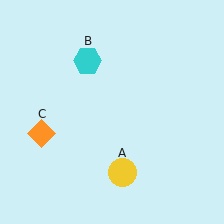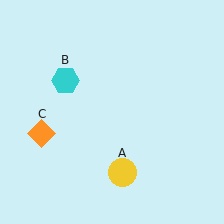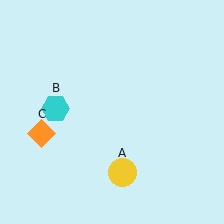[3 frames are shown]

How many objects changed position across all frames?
1 object changed position: cyan hexagon (object B).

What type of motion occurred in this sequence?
The cyan hexagon (object B) rotated counterclockwise around the center of the scene.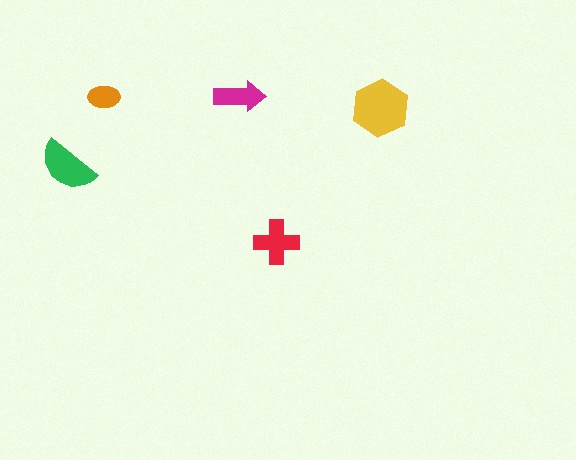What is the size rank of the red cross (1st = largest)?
3rd.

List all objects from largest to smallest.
The yellow hexagon, the green semicircle, the red cross, the magenta arrow, the orange ellipse.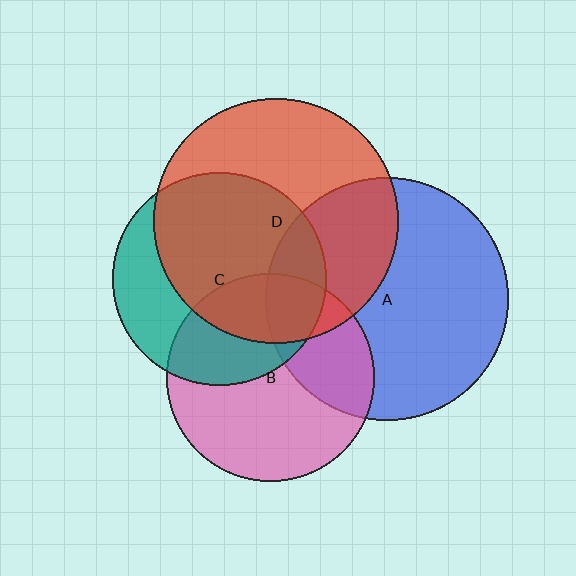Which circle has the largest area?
Circle D (red).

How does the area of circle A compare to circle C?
Approximately 1.3 times.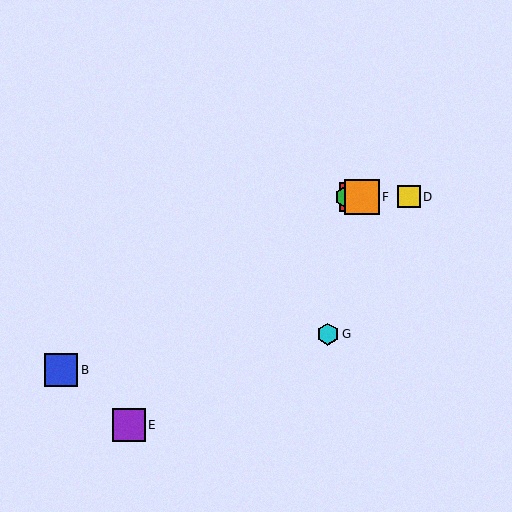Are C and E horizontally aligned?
No, C is at y≈197 and E is at y≈425.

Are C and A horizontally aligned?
Yes, both are at y≈197.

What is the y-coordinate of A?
Object A is at y≈197.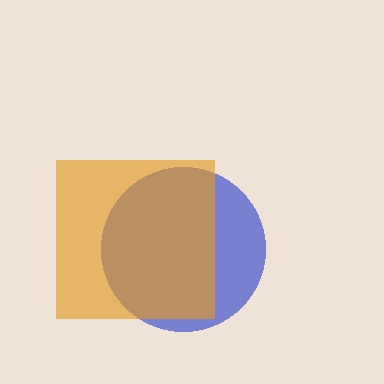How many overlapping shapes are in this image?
There are 2 overlapping shapes in the image.